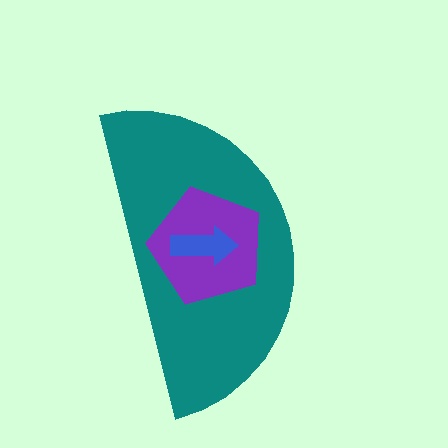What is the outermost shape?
The teal semicircle.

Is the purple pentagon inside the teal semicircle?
Yes.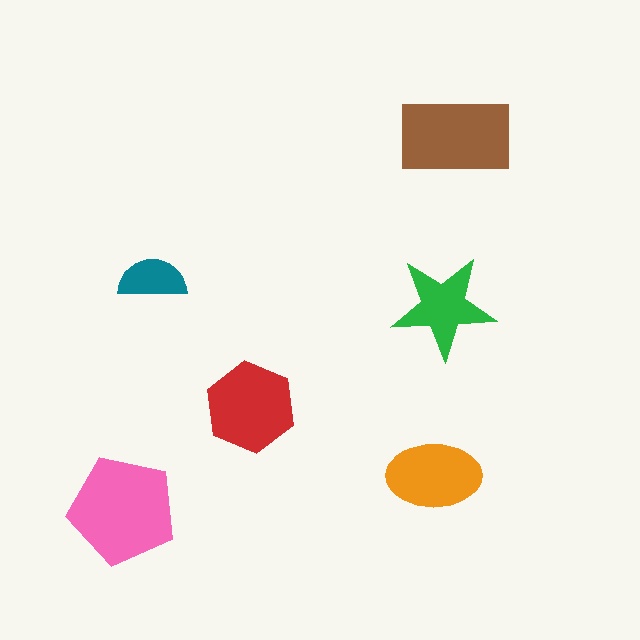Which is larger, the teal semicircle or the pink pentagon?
The pink pentagon.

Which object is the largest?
The pink pentagon.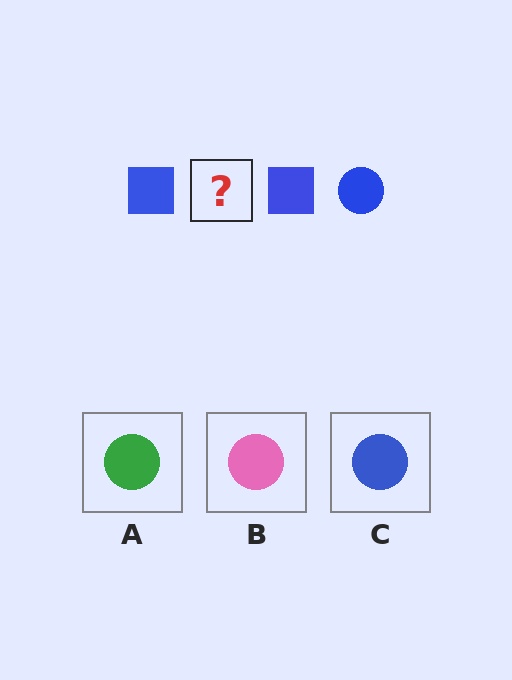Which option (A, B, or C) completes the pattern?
C.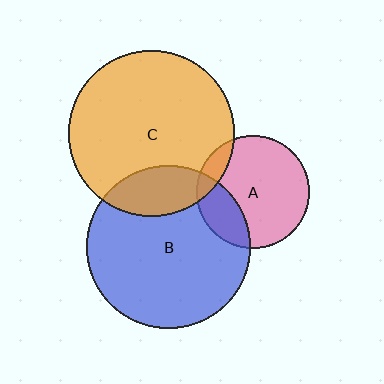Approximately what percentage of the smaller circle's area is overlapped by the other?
Approximately 25%.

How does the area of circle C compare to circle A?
Approximately 2.2 times.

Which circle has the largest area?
Circle C (orange).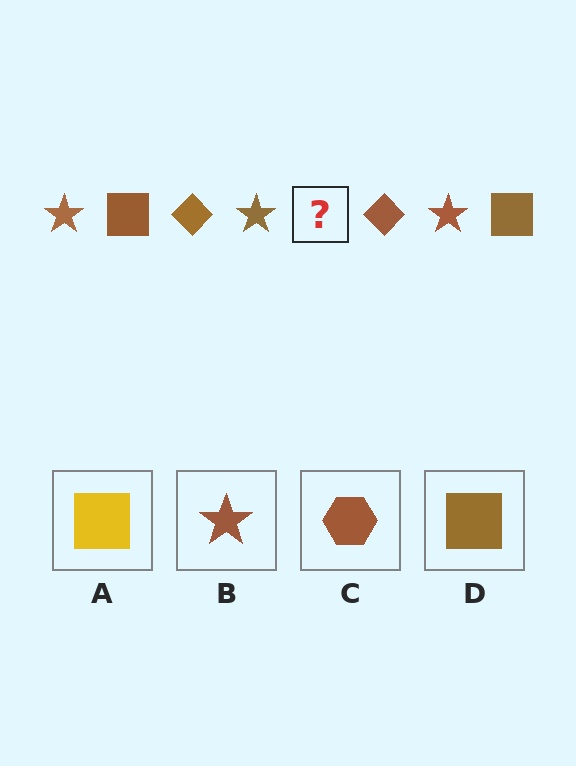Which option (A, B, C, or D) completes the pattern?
D.